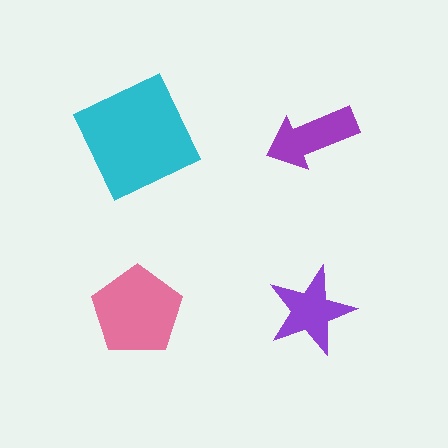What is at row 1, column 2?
A purple arrow.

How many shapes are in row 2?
2 shapes.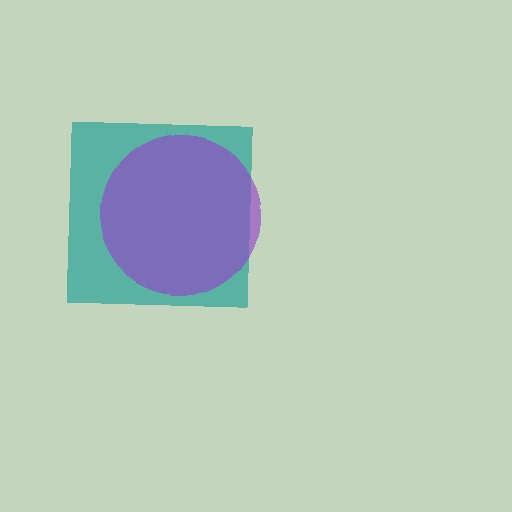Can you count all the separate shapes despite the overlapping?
Yes, there are 2 separate shapes.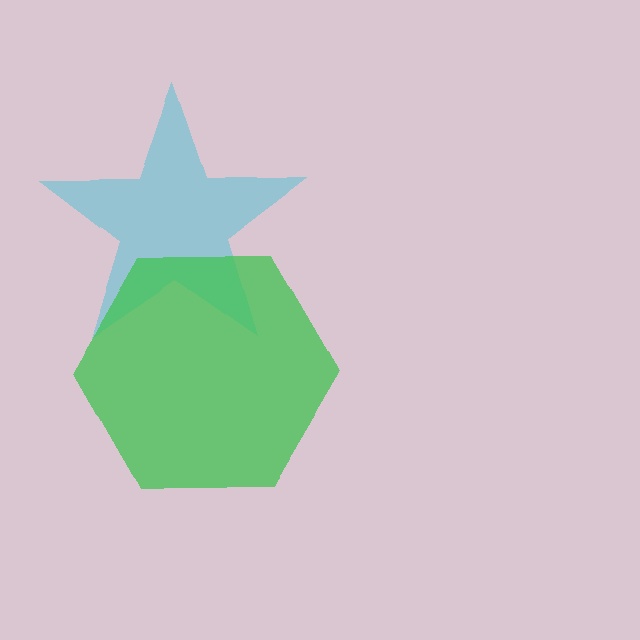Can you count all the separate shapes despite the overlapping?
Yes, there are 2 separate shapes.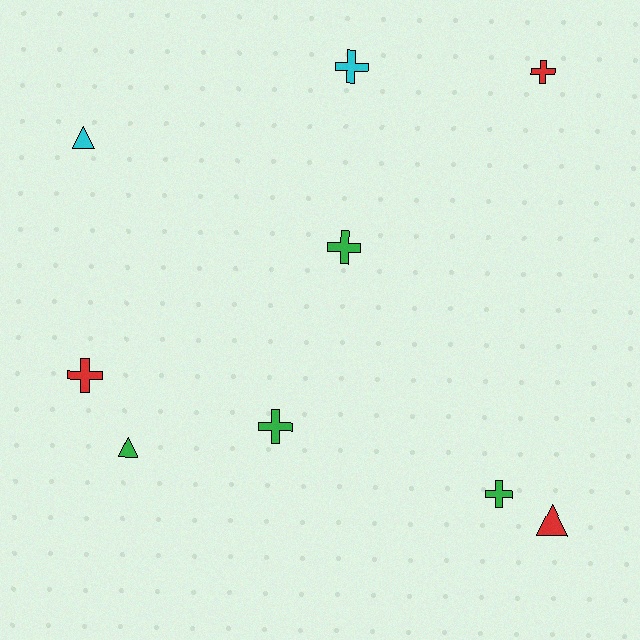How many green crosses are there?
There are 3 green crosses.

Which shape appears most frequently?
Cross, with 6 objects.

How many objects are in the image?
There are 9 objects.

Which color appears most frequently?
Green, with 4 objects.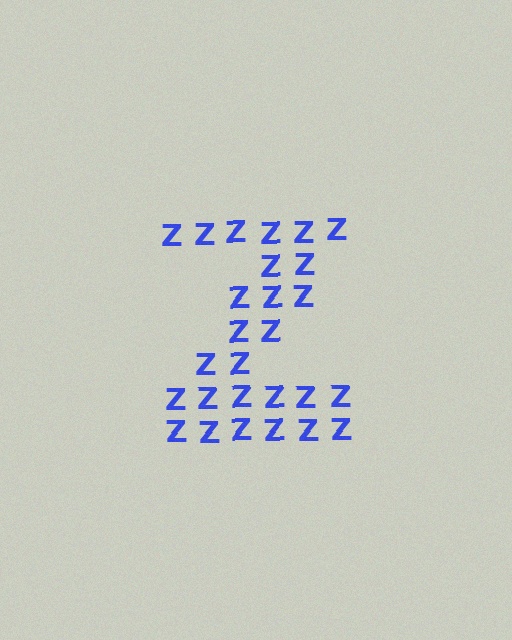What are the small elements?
The small elements are letter Z's.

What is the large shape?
The large shape is the letter Z.